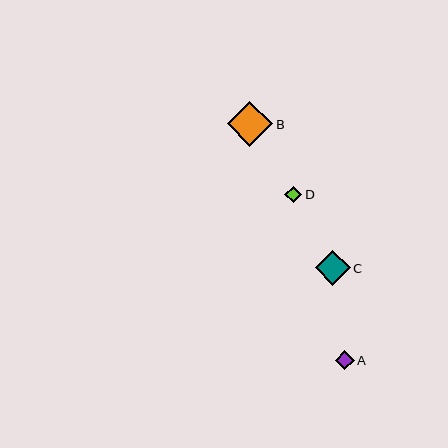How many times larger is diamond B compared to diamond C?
Diamond B is approximately 1.3 times the size of diamond C.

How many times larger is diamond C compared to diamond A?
Diamond C is approximately 1.9 times the size of diamond A.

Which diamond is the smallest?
Diamond D is the smallest with a size of approximately 17 pixels.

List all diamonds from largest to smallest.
From largest to smallest: B, C, A, D.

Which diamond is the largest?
Diamond B is the largest with a size of approximately 46 pixels.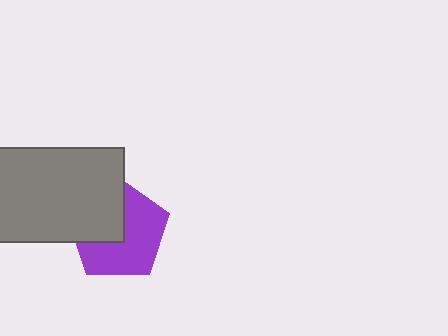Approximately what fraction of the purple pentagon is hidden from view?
Roughly 40% of the purple pentagon is hidden behind the gray rectangle.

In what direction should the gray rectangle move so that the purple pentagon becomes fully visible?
The gray rectangle should move toward the upper-left. That is the shortest direction to clear the overlap and leave the purple pentagon fully visible.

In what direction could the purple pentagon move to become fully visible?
The purple pentagon could move toward the lower-right. That would shift it out from behind the gray rectangle entirely.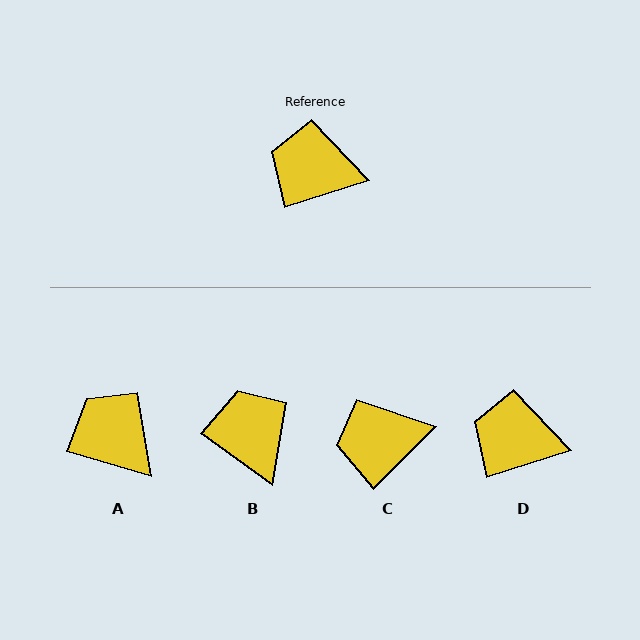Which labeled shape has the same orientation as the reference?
D.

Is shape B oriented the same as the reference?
No, it is off by about 53 degrees.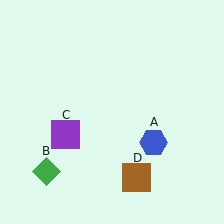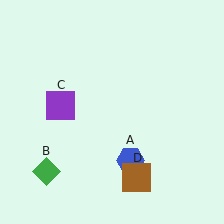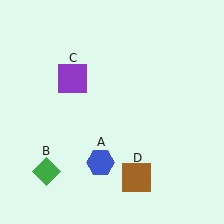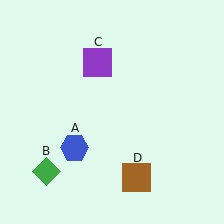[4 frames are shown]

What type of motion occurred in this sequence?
The blue hexagon (object A), purple square (object C) rotated clockwise around the center of the scene.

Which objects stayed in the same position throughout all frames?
Green diamond (object B) and brown square (object D) remained stationary.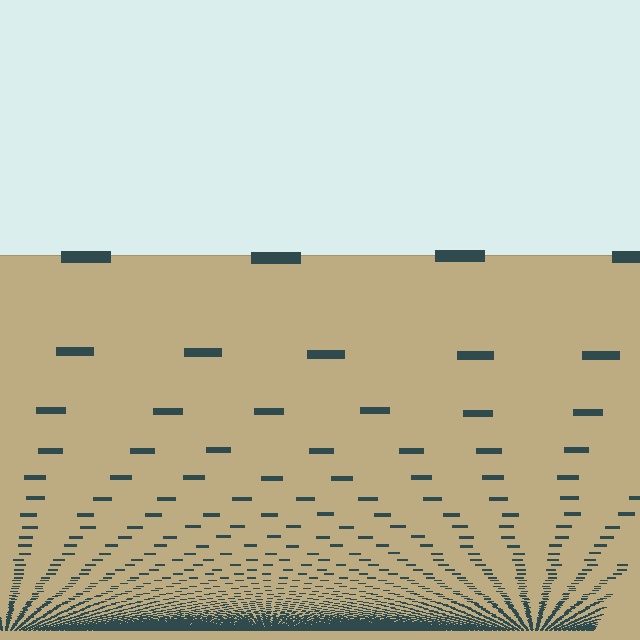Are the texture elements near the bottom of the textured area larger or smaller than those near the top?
Smaller. The gradient is inverted — elements near the bottom are smaller and denser.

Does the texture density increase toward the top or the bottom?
Density increases toward the bottom.